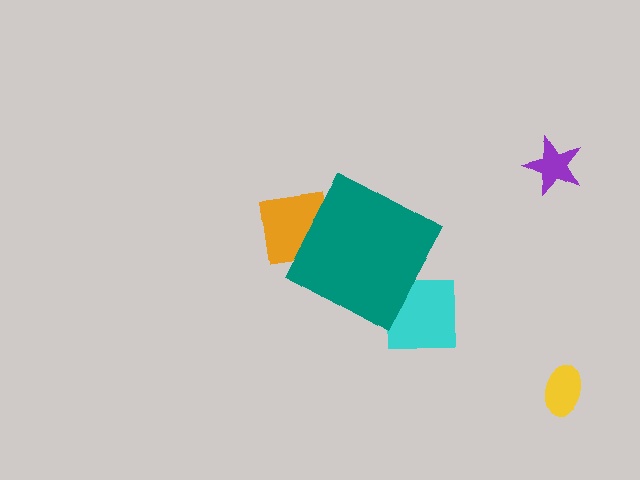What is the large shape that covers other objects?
A teal diamond.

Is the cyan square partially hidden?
Yes, the cyan square is partially hidden behind the teal diamond.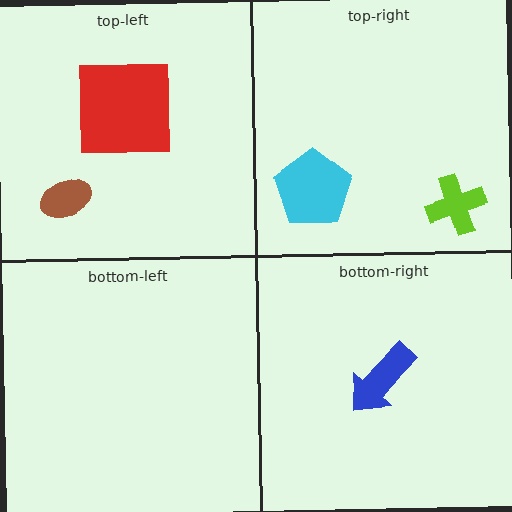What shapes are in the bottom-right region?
The blue arrow.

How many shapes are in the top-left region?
2.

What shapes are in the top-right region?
The cyan pentagon, the lime cross.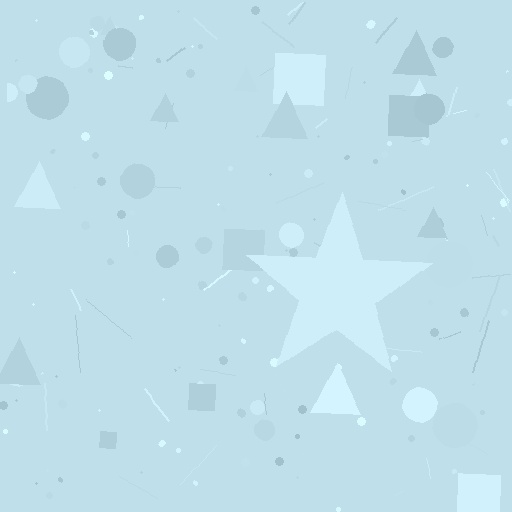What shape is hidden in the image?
A star is hidden in the image.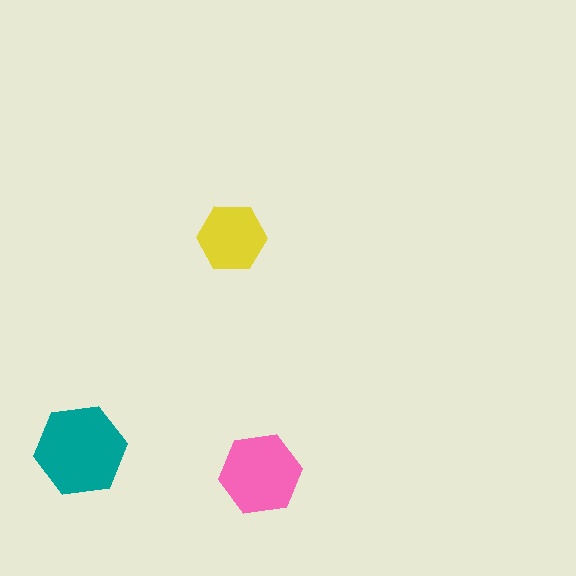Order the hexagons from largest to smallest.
the teal one, the pink one, the yellow one.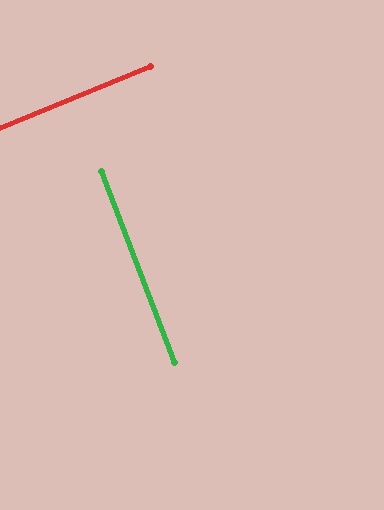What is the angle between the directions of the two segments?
Approximately 89 degrees.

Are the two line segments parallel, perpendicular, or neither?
Perpendicular — they meet at approximately 89°.